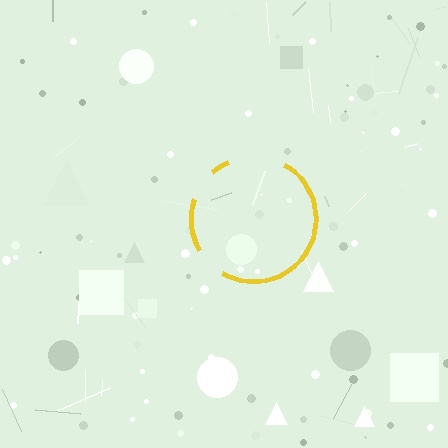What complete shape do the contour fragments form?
The contour fragments form a circle.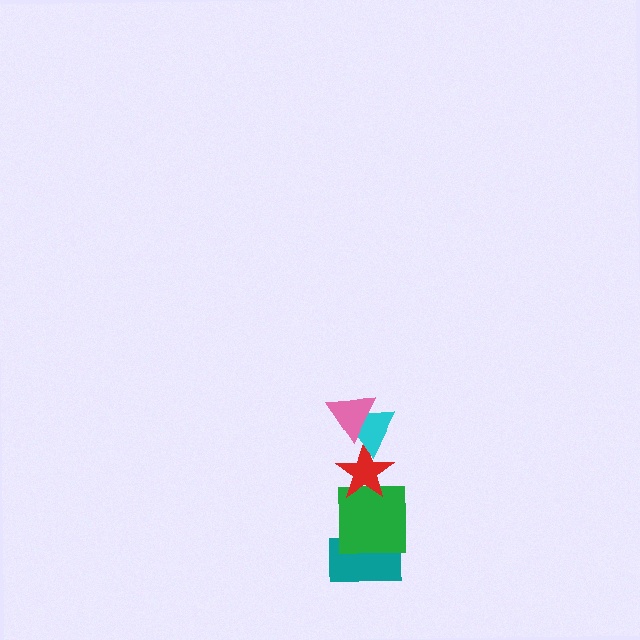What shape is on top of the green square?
The red star is on top of the green square.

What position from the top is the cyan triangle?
The cyan triangle is 2nd from the top.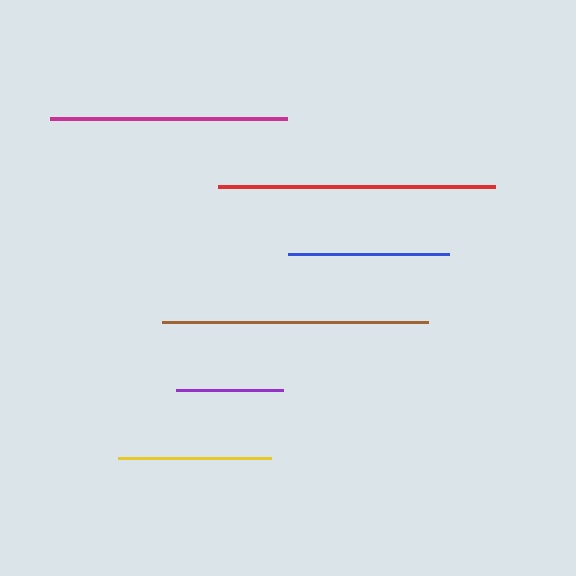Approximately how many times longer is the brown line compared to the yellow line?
The brown line is approximately 1.7 times the length of the yellow line.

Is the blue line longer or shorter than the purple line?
The blue line is longer than the purple line.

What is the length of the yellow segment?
The yellow segment is approximately 153 pixels long.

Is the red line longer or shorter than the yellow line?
The red line is longer than the yellow line.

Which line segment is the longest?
The red line is the longest at approximately 276 pixels.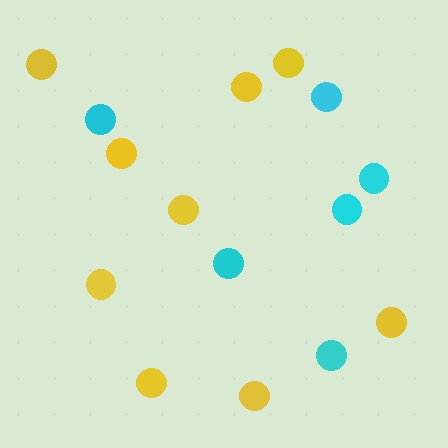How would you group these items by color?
There are 2 groups: one group of yellow circles (9) and one group of cyan circles (6).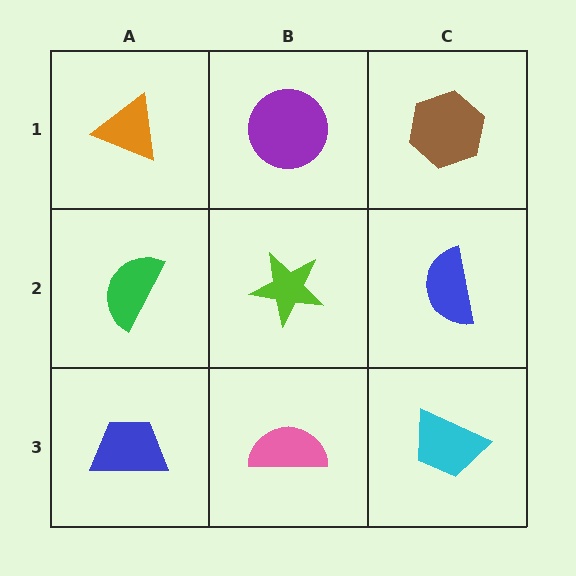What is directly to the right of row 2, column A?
A lime star.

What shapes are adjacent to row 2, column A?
An orange triangle (row 1, column A), a blue trapezoid (row 3, column A), a lime star (row 2, column B).